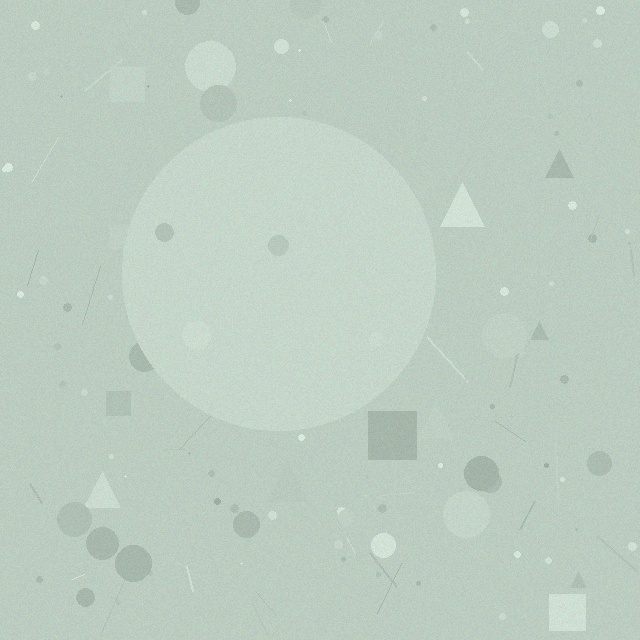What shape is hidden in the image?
A circle is hidden in the image.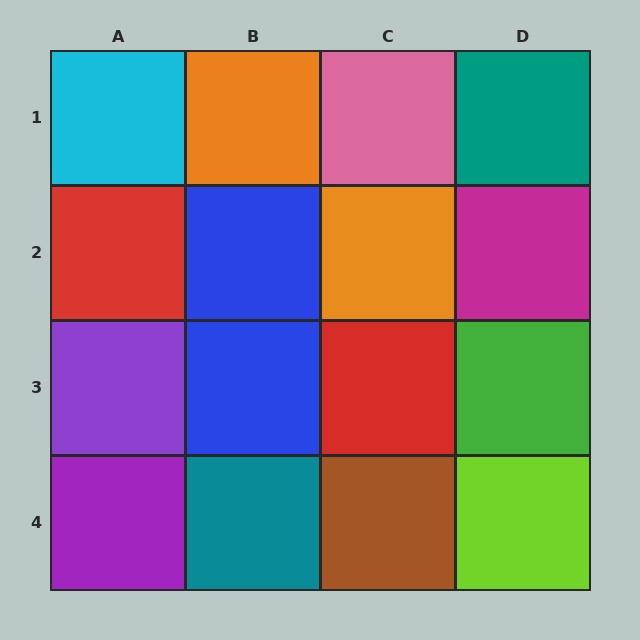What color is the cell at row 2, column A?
Red.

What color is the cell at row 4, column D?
Lime.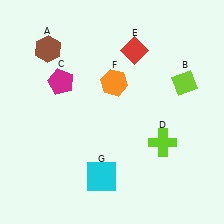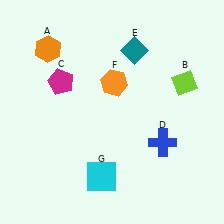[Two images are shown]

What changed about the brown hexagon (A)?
In Image 1, A is brown. In Image 2, it changed to orange.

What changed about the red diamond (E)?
In Image 1, E is red. In Image 2, it changed to teal.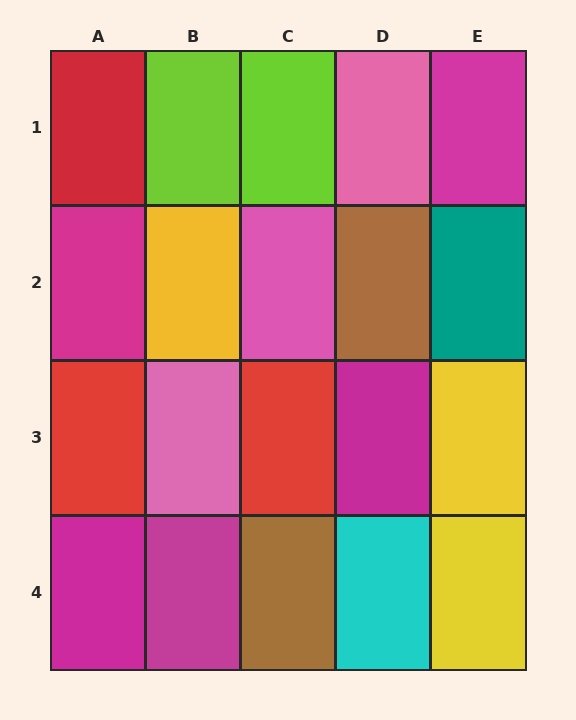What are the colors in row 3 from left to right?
Red, pink, red, magenta, yellow.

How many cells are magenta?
5 cells are magenta.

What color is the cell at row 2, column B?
Yellow.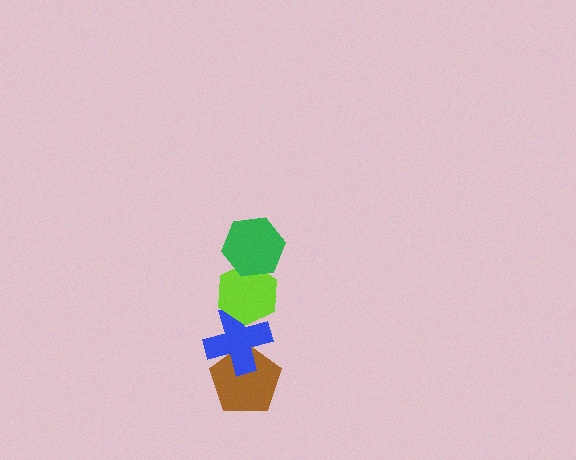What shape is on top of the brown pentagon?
The blue cross is on top of the brown pentagon.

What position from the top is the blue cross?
The blue cross is 3rd from the top.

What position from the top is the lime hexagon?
The lime hexagon is 2nd from the top.